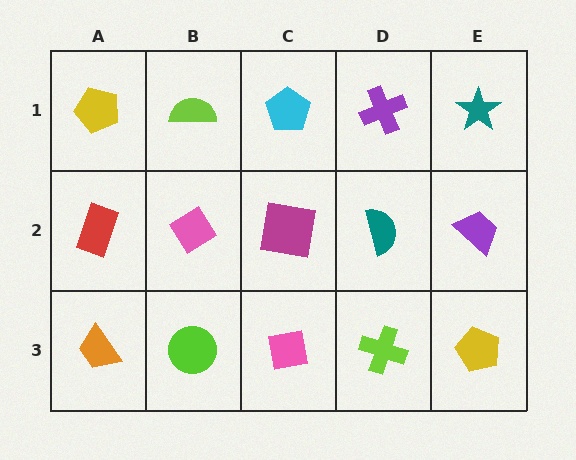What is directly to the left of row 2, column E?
A teal semicircle.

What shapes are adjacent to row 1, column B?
A pink diamond (row 2, column B), a yellow pentagon (row 1, column A), a cyan pentagon (row 1, column C).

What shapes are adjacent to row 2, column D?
A purple cross (row 1, column D), a lime cross (row 3, column D), a magenta square (row 2, column C), a purple trapezoid (row 2, column E).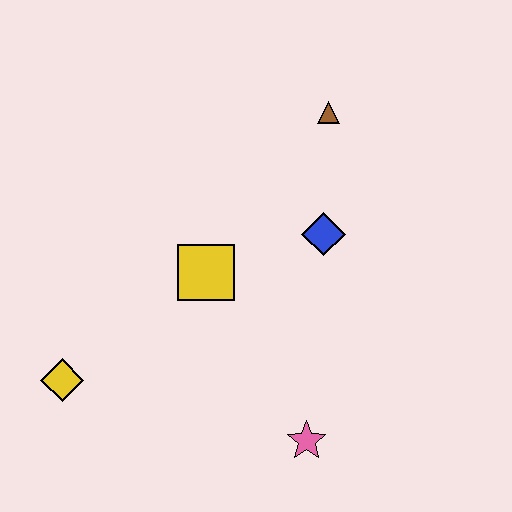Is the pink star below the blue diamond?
Yes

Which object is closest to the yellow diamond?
The yellow square is closest to the yellow diamond.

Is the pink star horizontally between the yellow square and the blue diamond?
Yes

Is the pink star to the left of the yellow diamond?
No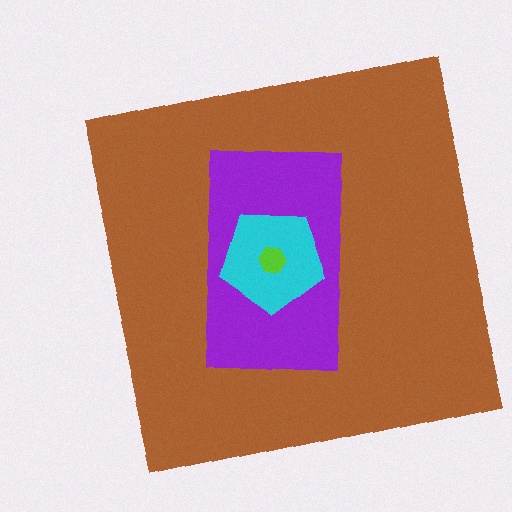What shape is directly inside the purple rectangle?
The cyan pentagon.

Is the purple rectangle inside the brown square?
Yes.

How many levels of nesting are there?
4.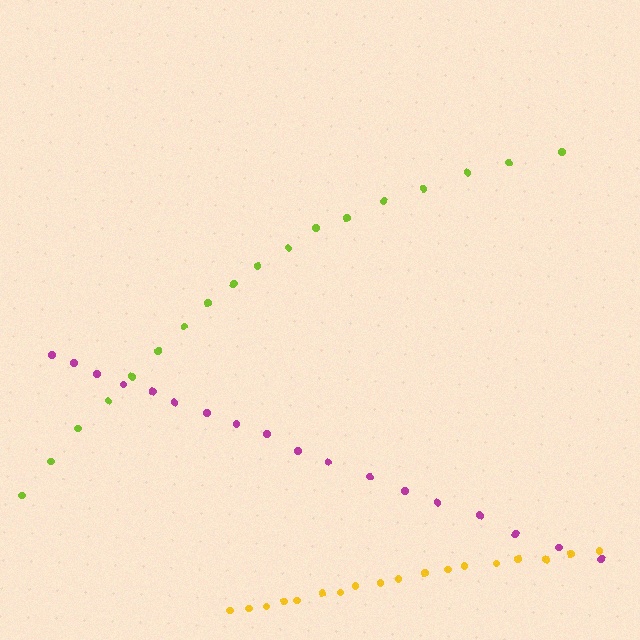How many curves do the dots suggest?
There are 3 distinct paths.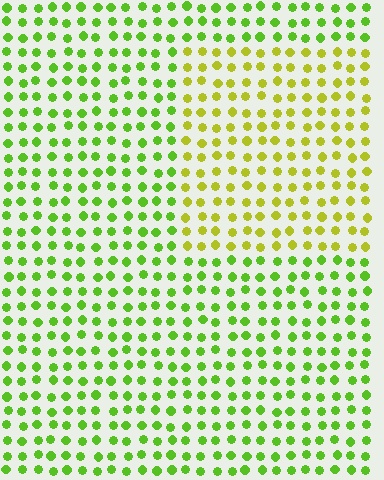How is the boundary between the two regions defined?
The boundary is defined purely by a slight shift in hue (about 34 degrees). Spacing, size, and orientation are identical on both sides.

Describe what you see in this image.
The image is filled with small lime elements in a uniform arrangement. A rectangle-shaped region is visible where the elements are tinted to a slightly different hue, forming a subtle color boundary.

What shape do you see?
I see a rectangle.